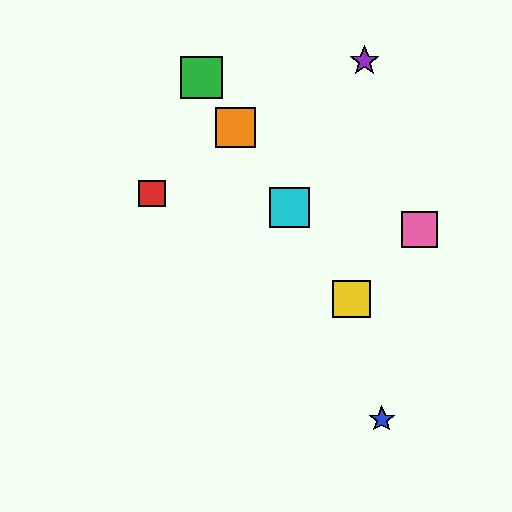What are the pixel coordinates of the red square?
The red square is at (152, 194).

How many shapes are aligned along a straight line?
4 shapes (the green square, the yellow square, the orange square, the cyan square) are aligned along a straight line.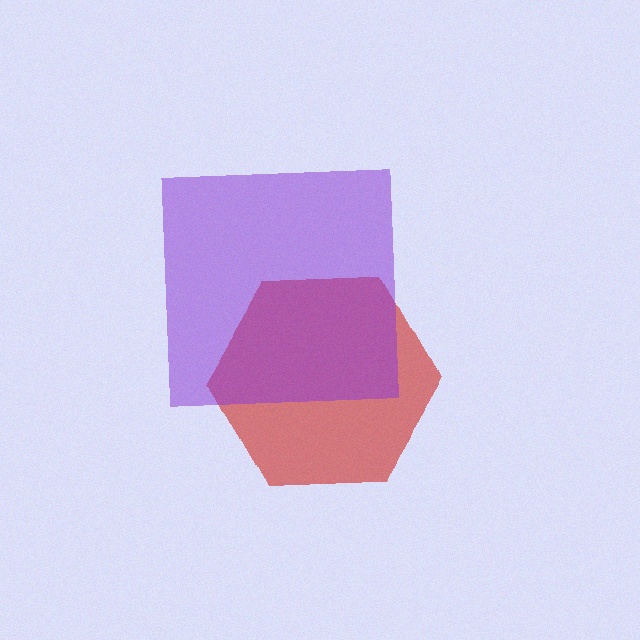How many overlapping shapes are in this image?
There are 2 overlapping shapes in the image.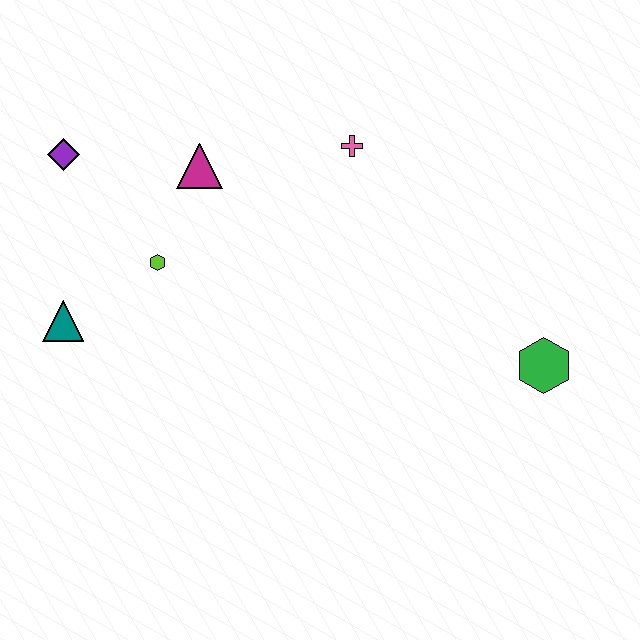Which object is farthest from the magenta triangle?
The green hexagon is farthest from the magenta triangle.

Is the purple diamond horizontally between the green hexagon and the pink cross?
No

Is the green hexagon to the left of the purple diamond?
No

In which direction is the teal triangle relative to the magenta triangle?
The teal triangle is below the magenta triangle.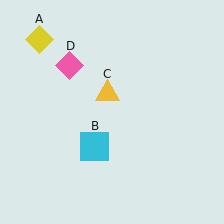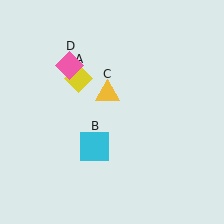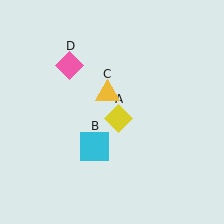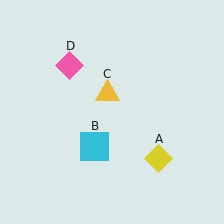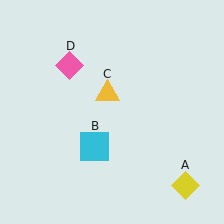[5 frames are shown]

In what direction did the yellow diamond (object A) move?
The yellow diamond (object A) moved down and to the right.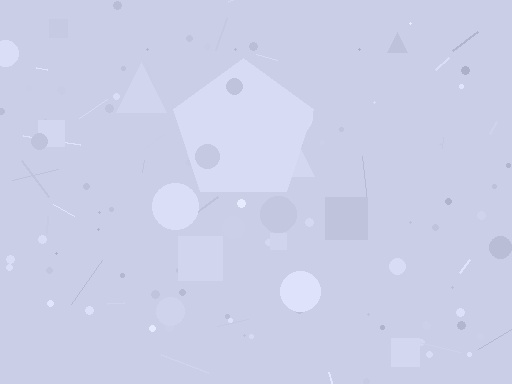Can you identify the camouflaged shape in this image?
The camouflaged shape is a pentagon.